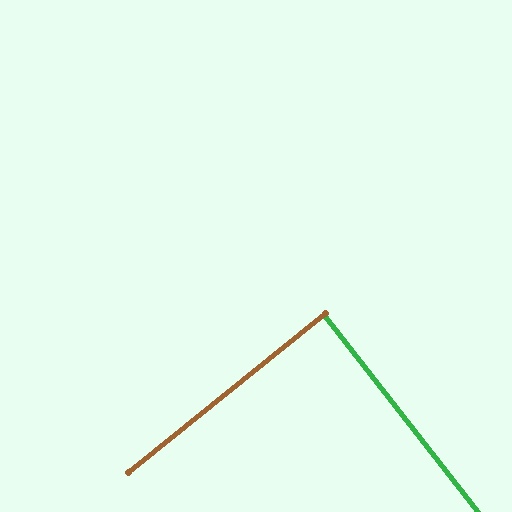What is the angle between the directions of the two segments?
Approximately 89 degrees.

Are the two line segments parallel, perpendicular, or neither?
Perpendicular — they meet at approximately 89°.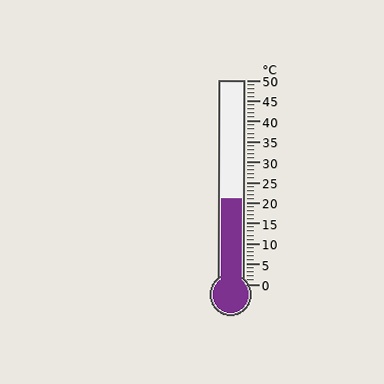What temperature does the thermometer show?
The thermometer shows approximately 21°C.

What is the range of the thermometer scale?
The thermometer scale ranges from 0°C to 50°C.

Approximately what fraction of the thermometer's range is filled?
The thermometer is filled to approximately 40% of its range.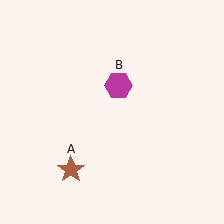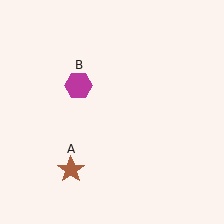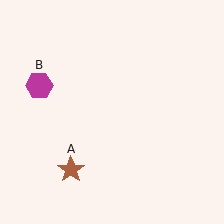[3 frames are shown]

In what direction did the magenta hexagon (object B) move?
The magenta hexagon (object B) moved left.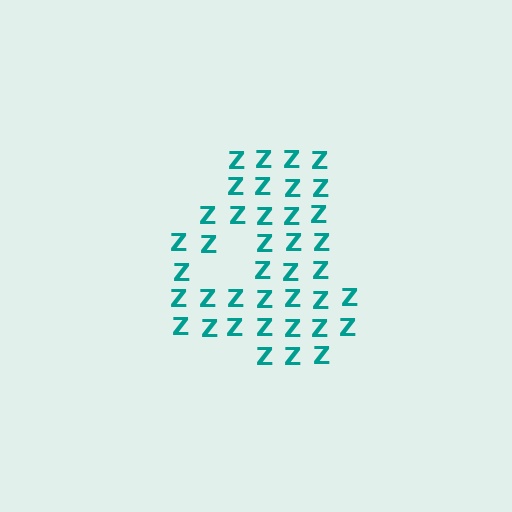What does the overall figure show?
The overall figure shows the digit 4.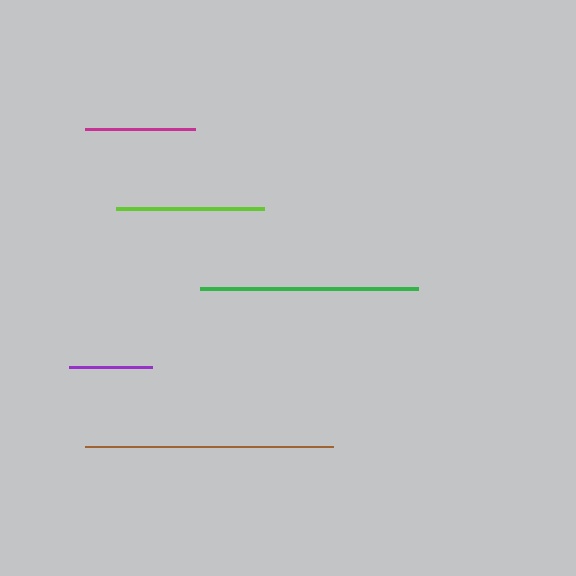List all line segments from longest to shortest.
From longest to shortest: brown, green, lime, magenta, purple.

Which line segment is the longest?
The brown line is the longest at approximately 247 pixels.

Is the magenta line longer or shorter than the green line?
The green line is longer than the magenta line.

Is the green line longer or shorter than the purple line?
The green line is longer than the purple line.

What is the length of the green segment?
The green segment is approximately 218 pixels long.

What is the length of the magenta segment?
The magenta segment is approximately 111 pixels long.